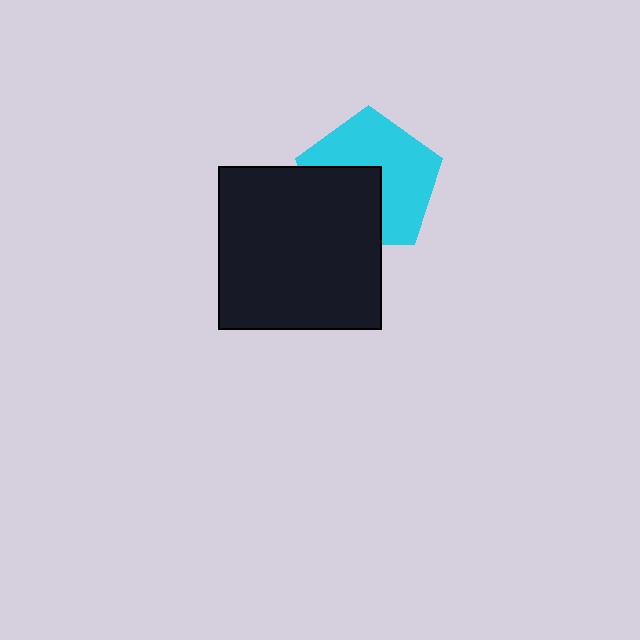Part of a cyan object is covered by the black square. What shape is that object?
It is a pentagon.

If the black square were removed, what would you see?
You would see the complete cyan pentagon.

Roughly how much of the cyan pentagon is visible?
About half of it is visible (roughly 60%).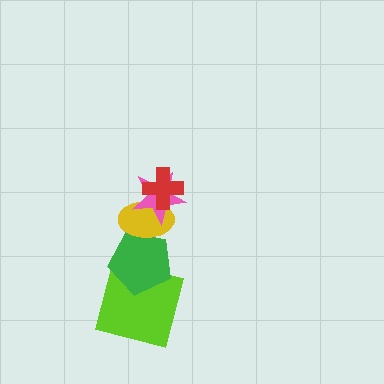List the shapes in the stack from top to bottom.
From top to bottom: the red cross, the pink star, the yellow ellipse, the green pentagon, the lime square.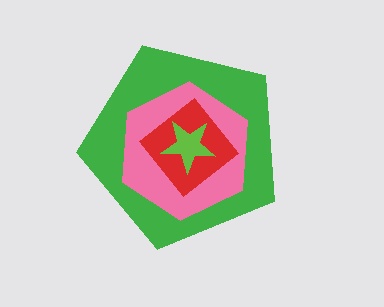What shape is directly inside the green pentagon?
The pink hexagon.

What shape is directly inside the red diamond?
The lime star.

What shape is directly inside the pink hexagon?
The red diamond.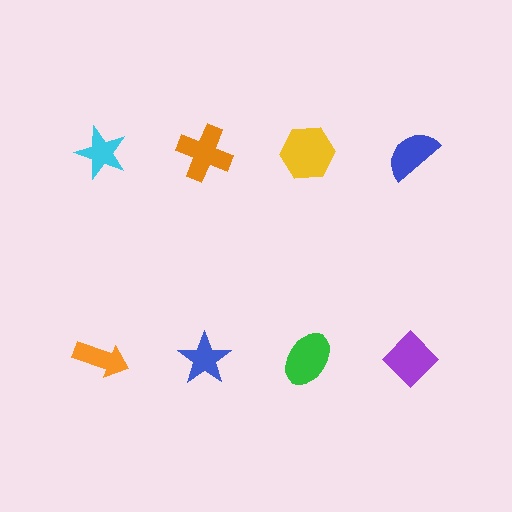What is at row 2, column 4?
A purple diamond.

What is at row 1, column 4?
A blue semicircle.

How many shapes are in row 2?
4 shapes.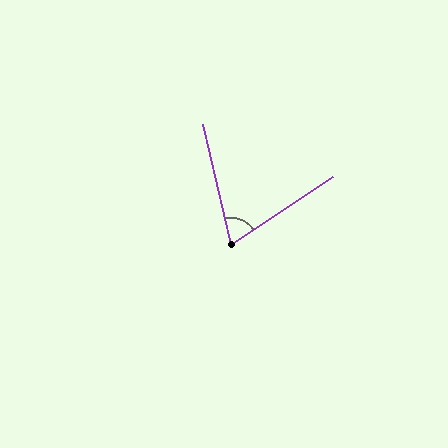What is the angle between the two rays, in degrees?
Approximately 69 degrees.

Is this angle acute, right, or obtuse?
It is acute.